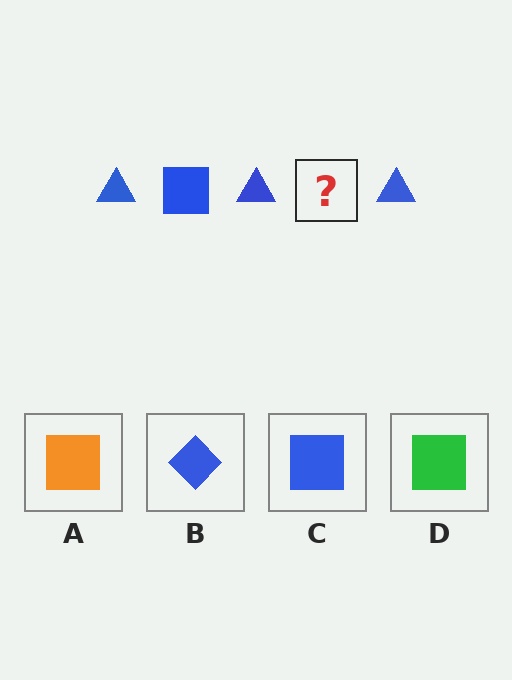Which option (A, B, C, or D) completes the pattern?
C.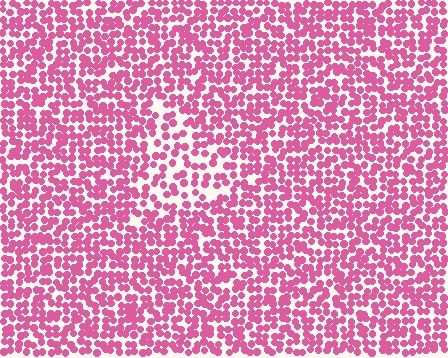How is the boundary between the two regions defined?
The boundary is defined by a change in element density (approximately 1.7x ratio). All elements are the same color, size, and shape.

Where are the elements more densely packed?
The elements are more densely packed outside the triangle boundary.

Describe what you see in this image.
The image contains small pink elements arranged at two different densities. A triangle-shaped region is visible where the elements are less densely packed than the surrounding area.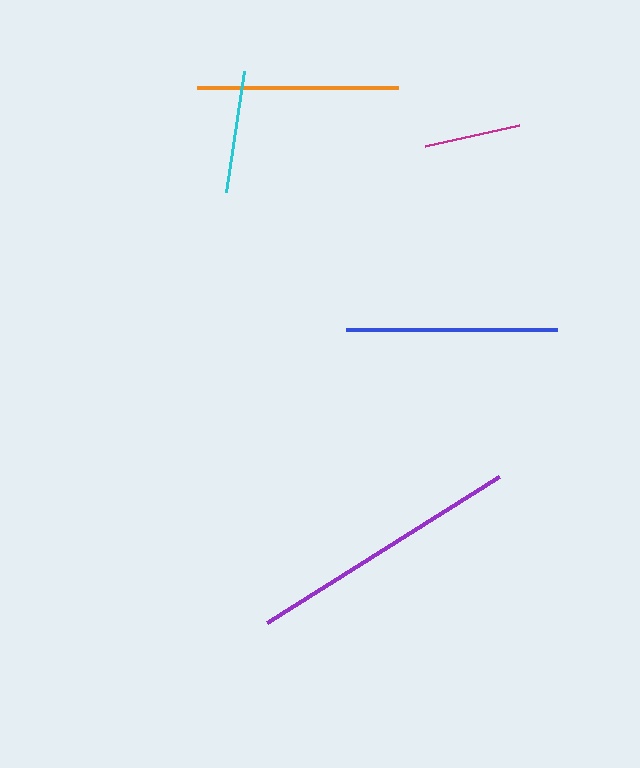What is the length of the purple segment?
The purple segment is approximately 274 pixels long.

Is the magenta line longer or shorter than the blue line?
The blue line is longer than the magenta line.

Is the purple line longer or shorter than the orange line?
The purple line is longer than the orange line.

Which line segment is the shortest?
The magenta line is the shortest at approximately 97 pixels.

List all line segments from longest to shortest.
From longest to shortest: purple, blue, orange, cyan, magenta.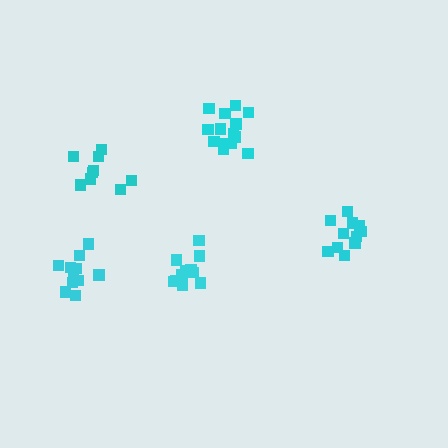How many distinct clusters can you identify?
There are 5 distinct clusters.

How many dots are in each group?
Group 1: 11 dots, Group 2: 11 dots, Group 3: 9 dots, Group 4: 13 dots, Group 5: 14 dots (58 total).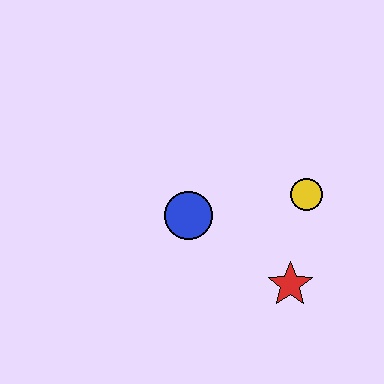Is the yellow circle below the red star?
No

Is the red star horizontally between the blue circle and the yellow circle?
Yes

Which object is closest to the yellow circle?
The red star is closest to the yellow circle.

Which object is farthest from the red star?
The blue circle is farthest from the red star.